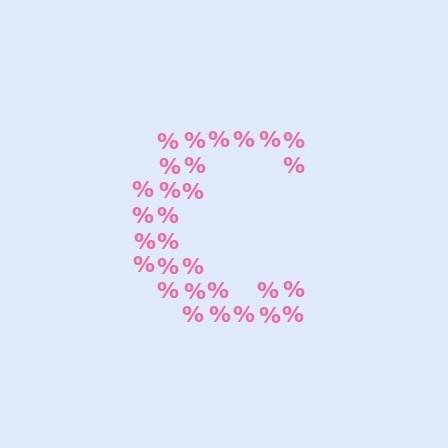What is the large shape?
The large shape is the letter C.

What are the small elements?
The small elements are percent signs.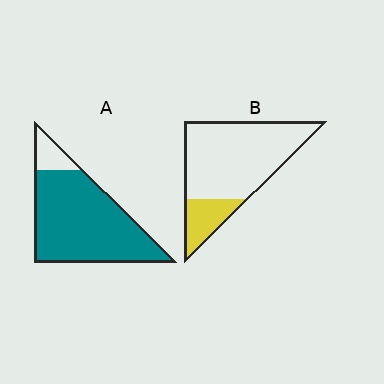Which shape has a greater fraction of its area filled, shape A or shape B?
Shape A.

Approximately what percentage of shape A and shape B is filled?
A is approximately 90% and B is approximately 20%.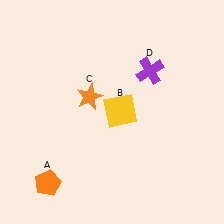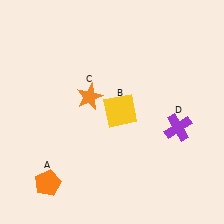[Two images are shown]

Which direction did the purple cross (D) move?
The purple cross (D) moved down.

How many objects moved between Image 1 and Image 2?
1 object moved between the two images.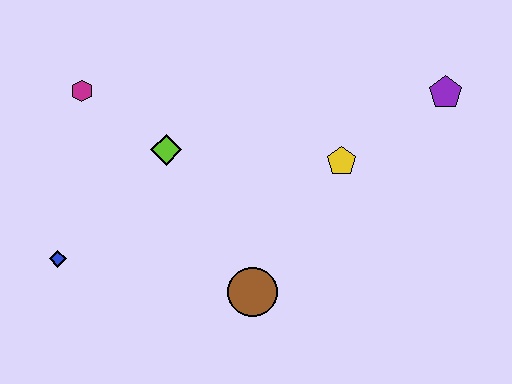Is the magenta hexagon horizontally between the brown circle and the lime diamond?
No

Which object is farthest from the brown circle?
The purple pentagon is farthest from the brown circle.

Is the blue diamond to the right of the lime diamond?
No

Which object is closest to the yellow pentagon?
The purple pentagon is closest to the yellow pentagon.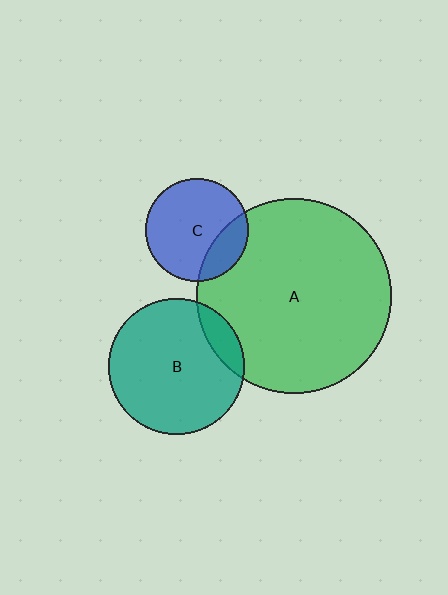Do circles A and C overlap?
Yes.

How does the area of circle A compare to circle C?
Approximately 3.6 times.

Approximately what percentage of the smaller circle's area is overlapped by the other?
Approximately 25%.